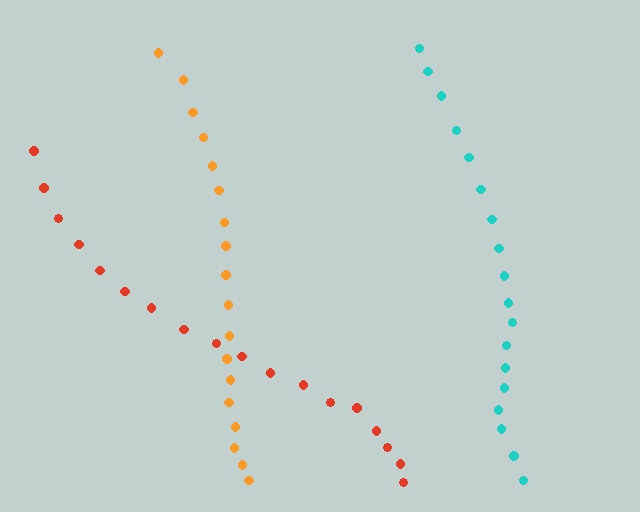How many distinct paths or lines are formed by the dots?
There are 3 distinct paths.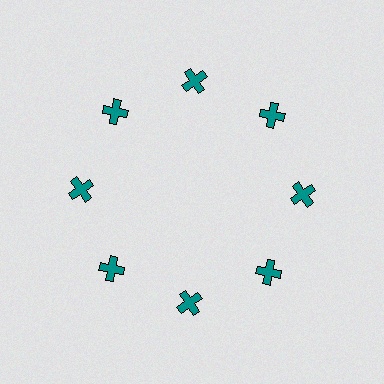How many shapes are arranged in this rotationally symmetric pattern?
There are 8 shapes, arranged in 8 groups of 1.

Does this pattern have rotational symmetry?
Yes, this pattern has 8-fold rotational symmetry. It looks the same after rotating 45 degrees around the center.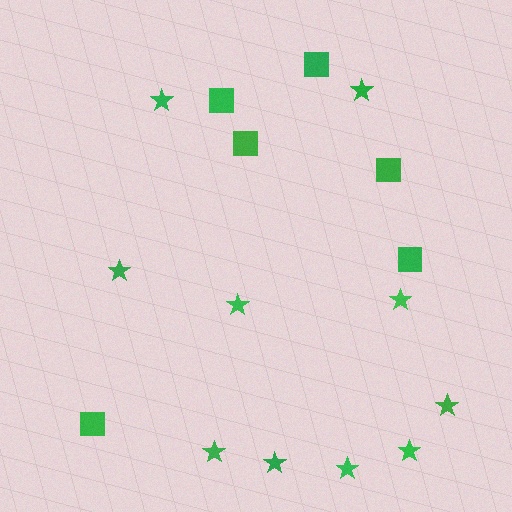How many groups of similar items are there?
There are 2 groups: one group of squares (6) and one group of stars (10).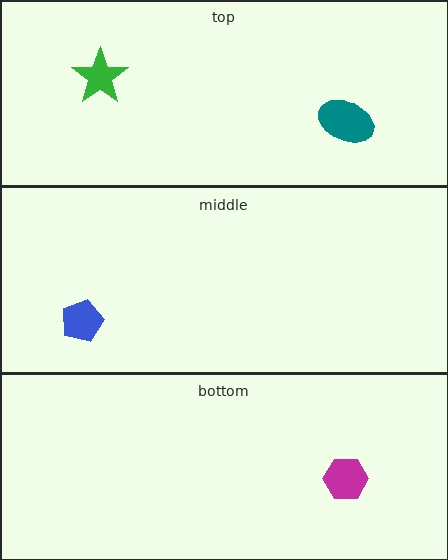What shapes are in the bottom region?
The magenta hexagon.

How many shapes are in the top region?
2.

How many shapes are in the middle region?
1.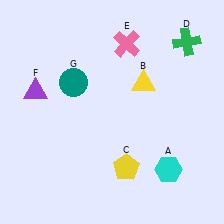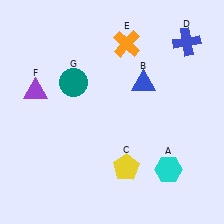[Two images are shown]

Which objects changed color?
B changed from yellow to blue. D changed from green to blue. E changed from pink to orange.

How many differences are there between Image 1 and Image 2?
There are 3 differences between the two images.